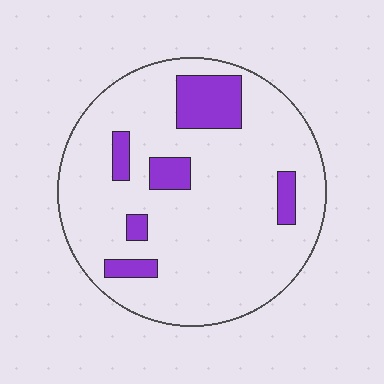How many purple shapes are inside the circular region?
6.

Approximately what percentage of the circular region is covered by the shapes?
Approximately 15%.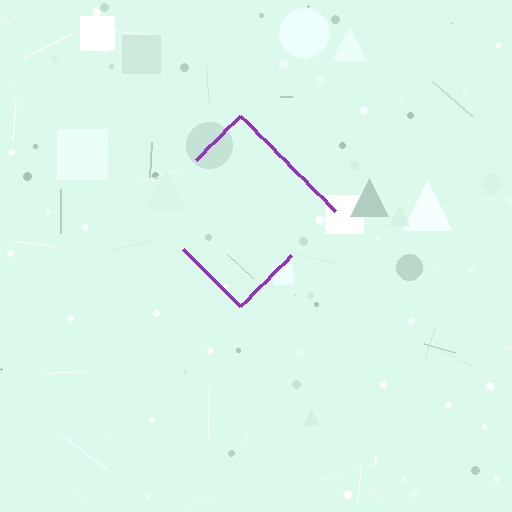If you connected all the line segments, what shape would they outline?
They would outline a diamond.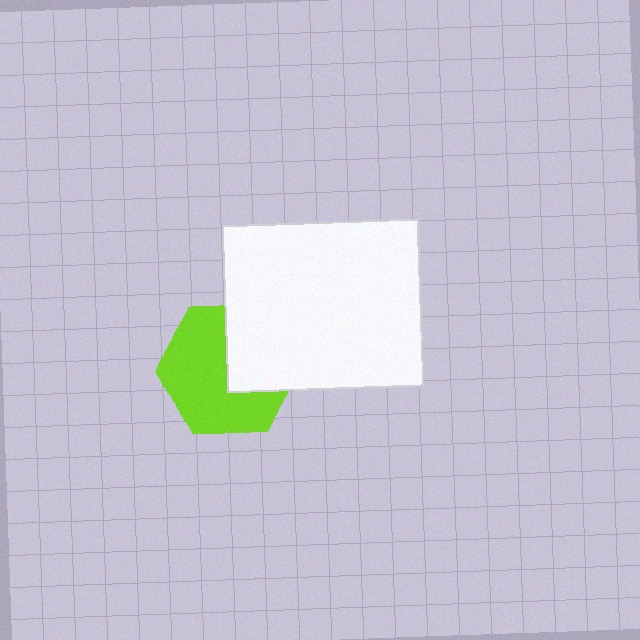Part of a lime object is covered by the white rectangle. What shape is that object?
It is a hexagon.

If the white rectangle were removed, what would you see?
You would see the complete lime hexagon.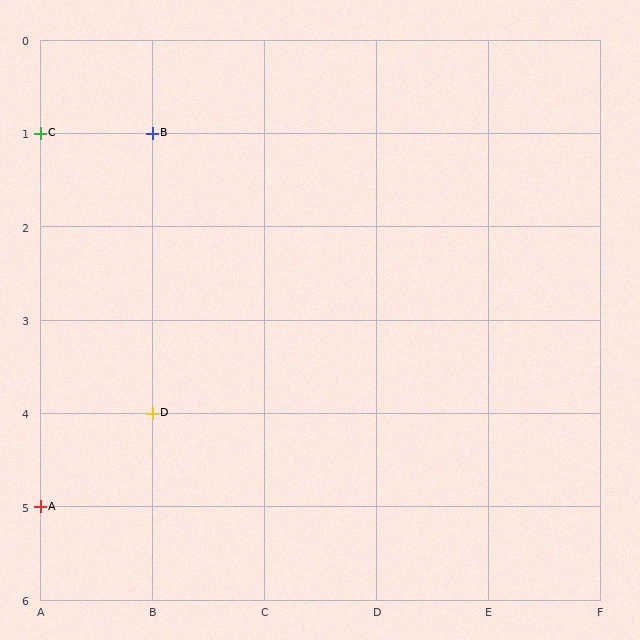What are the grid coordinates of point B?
Point B is at grid coordinates (B, 1).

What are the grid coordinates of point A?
Point A is at grid coordinates (A, 5).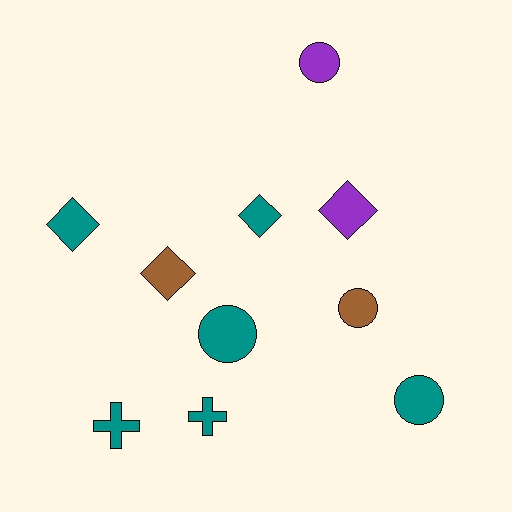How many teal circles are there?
There are 2 teal circles.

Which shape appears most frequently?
Circle, with 4 objects.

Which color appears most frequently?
Teal, with 6 objects.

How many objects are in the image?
There are 10 objects.